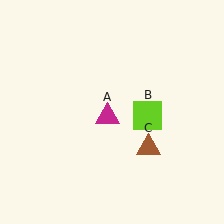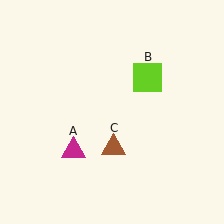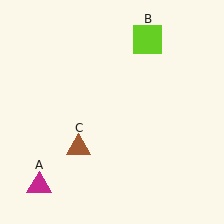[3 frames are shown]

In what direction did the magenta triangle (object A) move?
The magenta triangle (object A) moved down and to the left.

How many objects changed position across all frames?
3 objects changed position: magenta triangle (object A), lime square (object B), brown triangle (object C).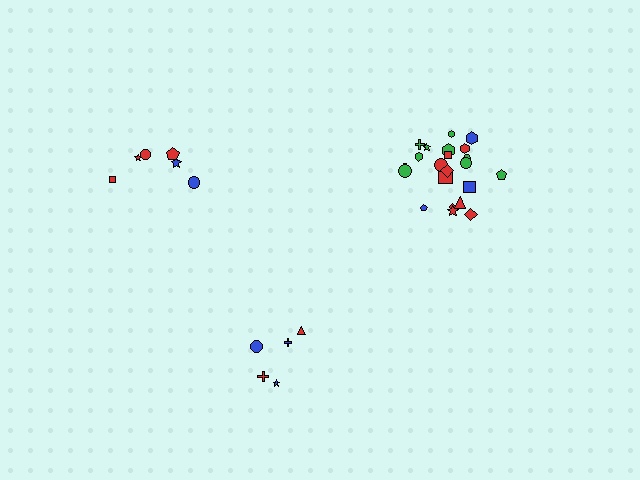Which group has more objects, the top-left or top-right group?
The top-right group.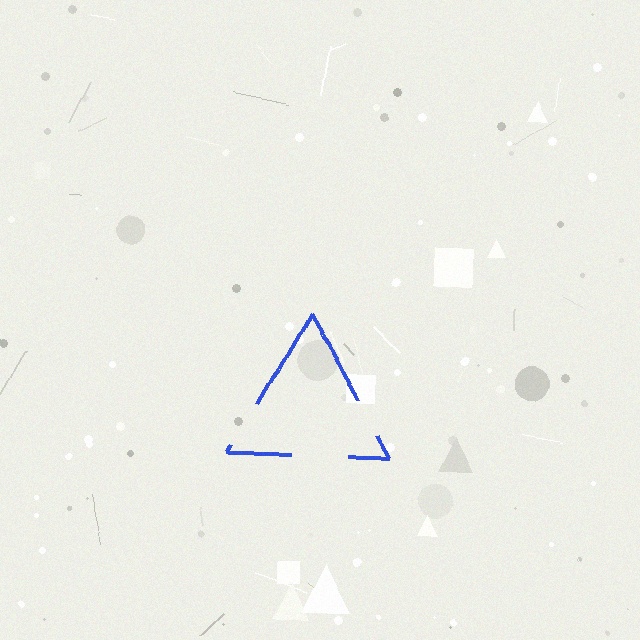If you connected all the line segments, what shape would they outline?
They would outline a triangle.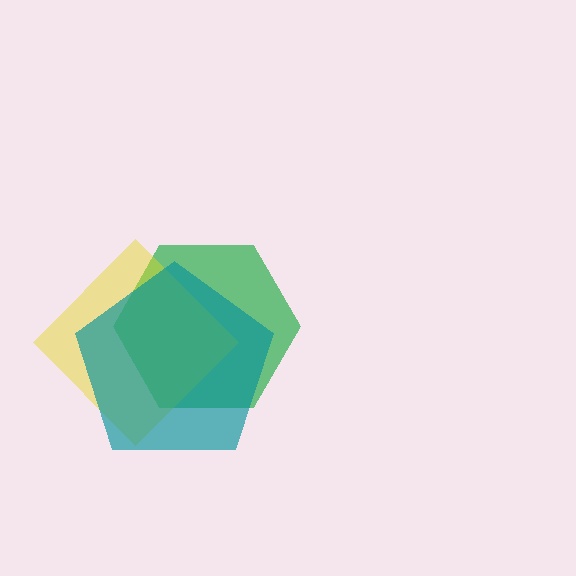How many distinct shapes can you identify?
There are 3 distinct shapes: a green hexagon, a yellow diamond, a teal pentagon.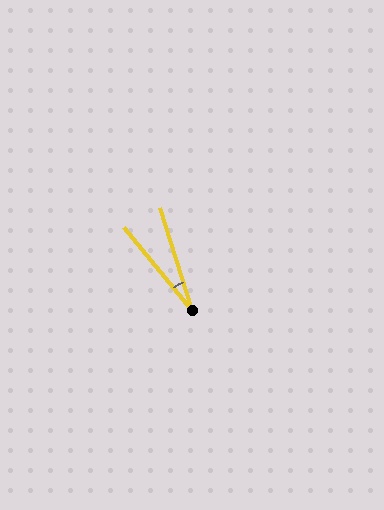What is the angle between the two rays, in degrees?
Approximately 22 degrees.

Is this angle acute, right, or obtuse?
It is acute.